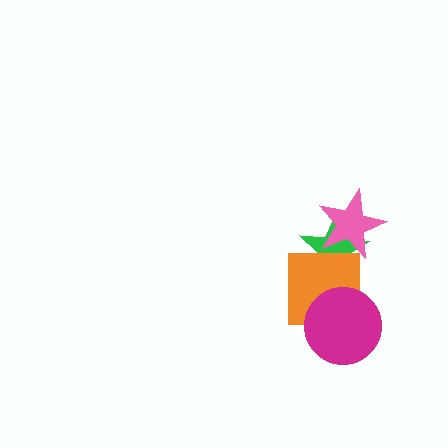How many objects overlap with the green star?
2 objects overlap with the green star.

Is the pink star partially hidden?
No, no other shape covers it.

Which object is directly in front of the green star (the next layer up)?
The pink star is directly in front of the green star.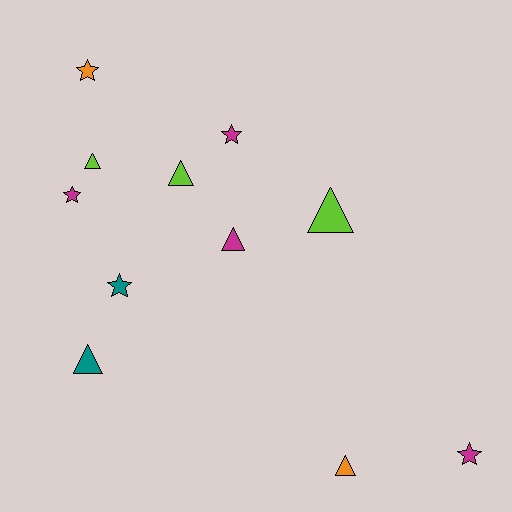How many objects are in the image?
There are 11 objects.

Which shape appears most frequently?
Triangle, with 6 objects.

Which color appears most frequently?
Magenta, with 4 objects.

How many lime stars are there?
There are no lime stars.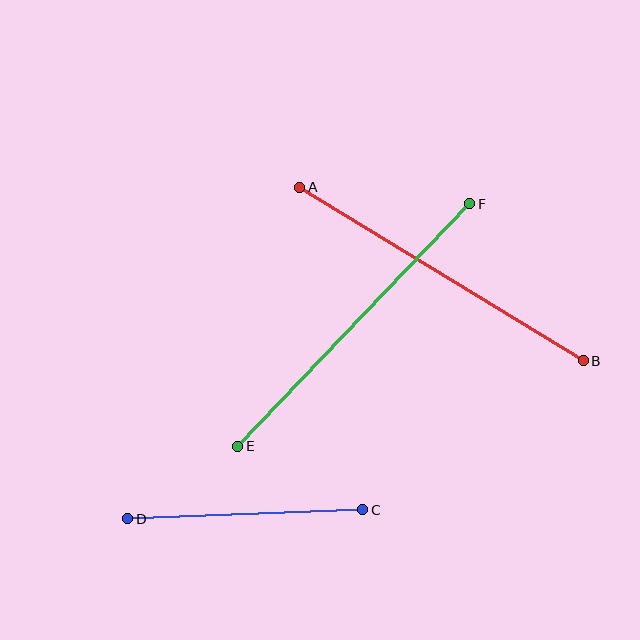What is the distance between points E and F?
The distance is approximately 336 pixels.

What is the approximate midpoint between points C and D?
The midpoint is at approximately (245, 514) pixels.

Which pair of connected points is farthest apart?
Points E and F are farthest apart.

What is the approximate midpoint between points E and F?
The midpoint is at approximately (354, 325) pixels.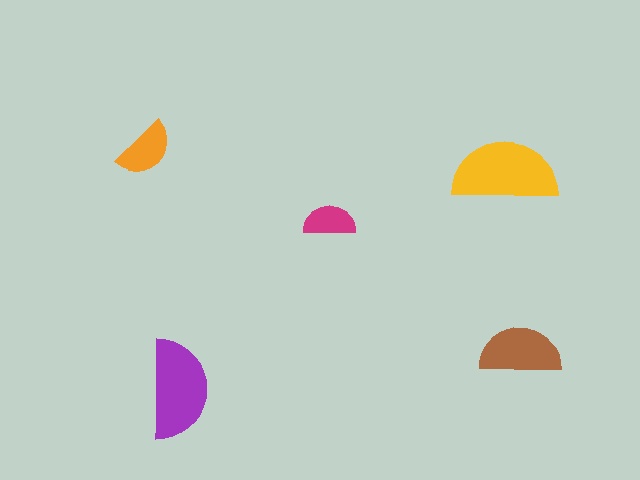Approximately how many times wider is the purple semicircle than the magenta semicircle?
About 2 times wider.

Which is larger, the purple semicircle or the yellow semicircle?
The yellow one.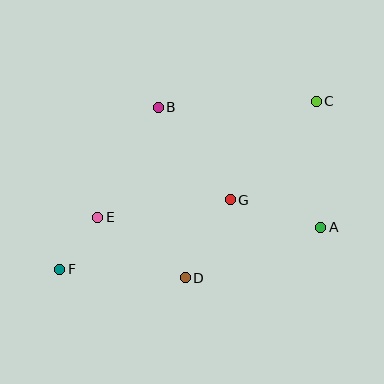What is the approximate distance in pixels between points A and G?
The distance between A and G is approximately 95 pixels.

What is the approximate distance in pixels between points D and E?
The distance between D and E is approximately 107 pixels.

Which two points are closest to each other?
Points E and F are closest to each other.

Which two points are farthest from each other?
Points C and F are farthest from each other.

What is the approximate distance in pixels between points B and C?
The distance between B and C is approximately 158 pixels.